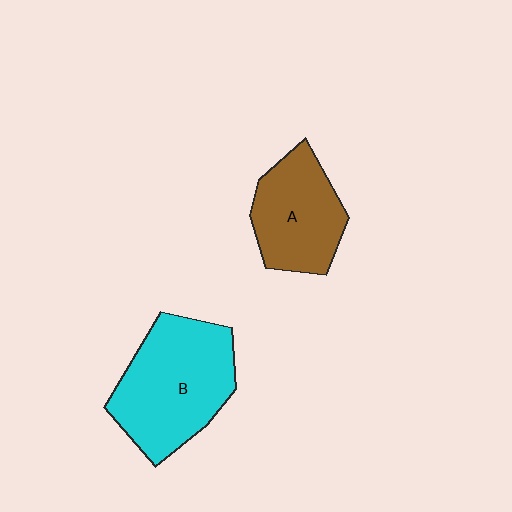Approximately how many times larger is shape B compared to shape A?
Approximately 1.4 times.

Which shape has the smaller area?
Shape A (brown).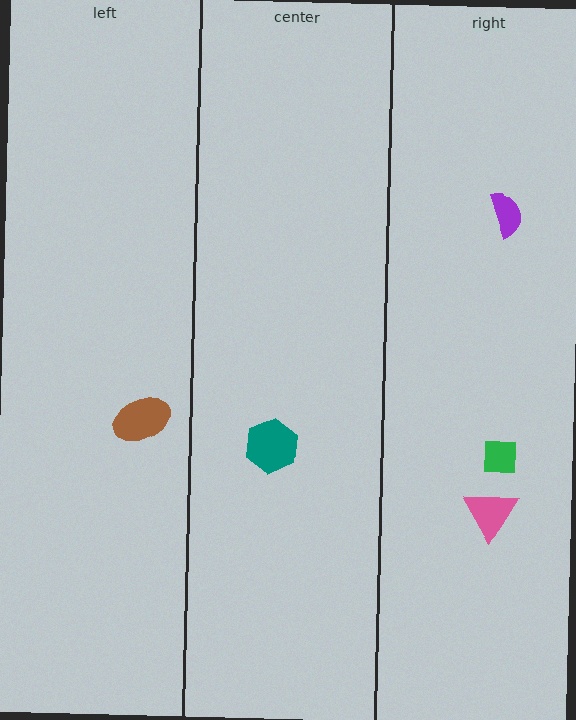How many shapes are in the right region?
3.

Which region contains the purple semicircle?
The right region.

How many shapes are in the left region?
1.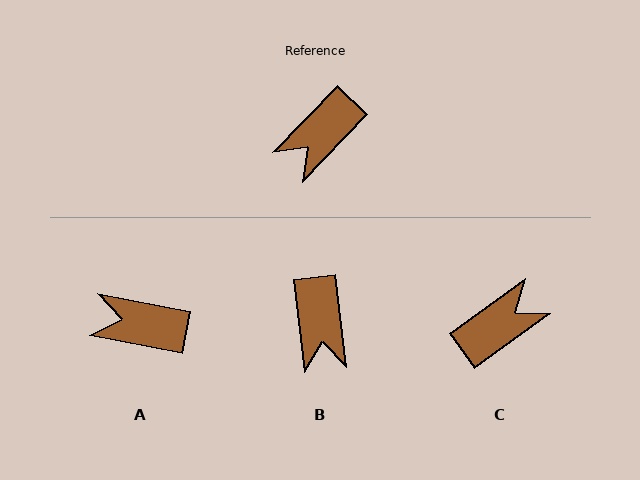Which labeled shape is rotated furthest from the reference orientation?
C, about 170 degrees away.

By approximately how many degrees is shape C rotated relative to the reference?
Approximately 170 degrees counter-clockwise.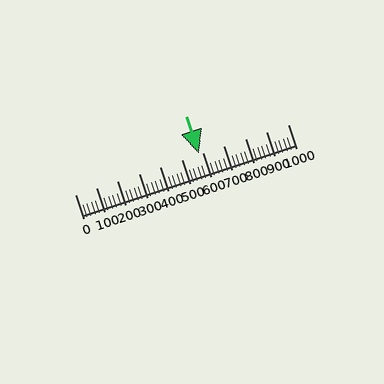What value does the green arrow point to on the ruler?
The green arrow points to approximately 582.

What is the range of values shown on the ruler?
The ruler shows values from 0 to 1000.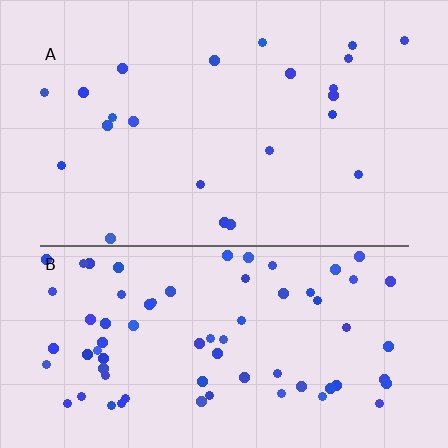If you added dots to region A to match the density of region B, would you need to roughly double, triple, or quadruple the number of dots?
Approximately triple.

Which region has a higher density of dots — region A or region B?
B (the bottom).